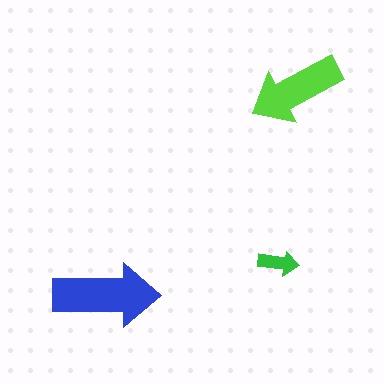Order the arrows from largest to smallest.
the blue one, the lime one, the green one.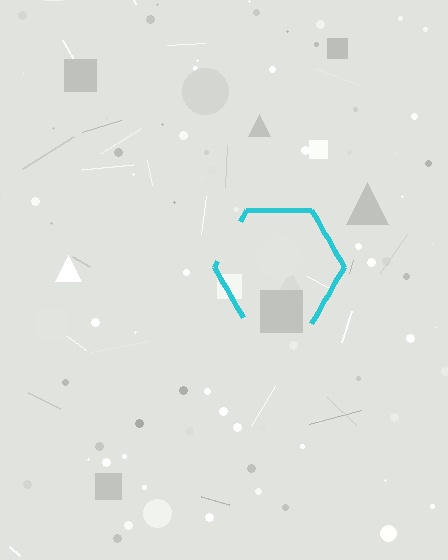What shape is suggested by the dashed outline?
The dashed outline suggests a hexagon.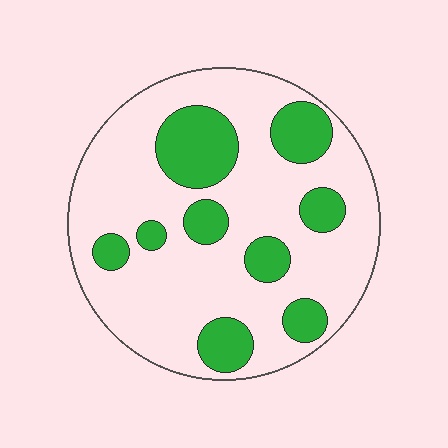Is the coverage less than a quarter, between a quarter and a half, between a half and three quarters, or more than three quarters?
Between a quarter and a half.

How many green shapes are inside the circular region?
9.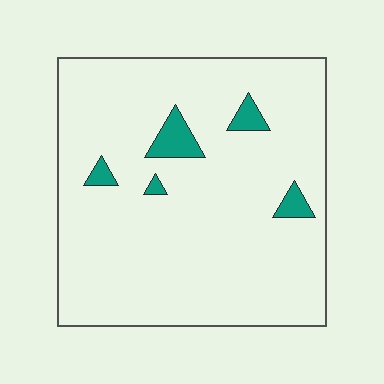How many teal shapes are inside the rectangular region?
5.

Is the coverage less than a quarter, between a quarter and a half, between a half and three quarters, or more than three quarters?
Less than a quarter.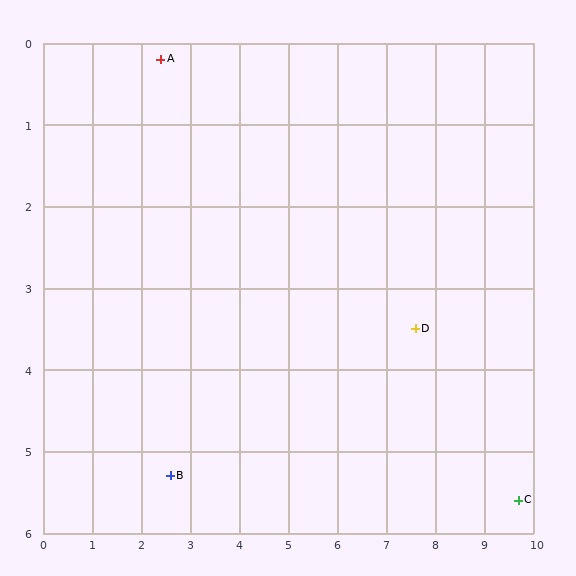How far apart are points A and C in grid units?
Points A and C are about 9.1 grid units apart.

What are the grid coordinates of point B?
Point B is at approximately (2.6, 5.3).